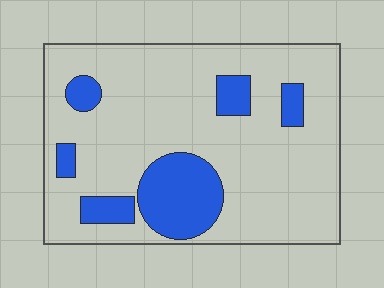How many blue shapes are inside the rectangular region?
6.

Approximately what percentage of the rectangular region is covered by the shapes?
Approximately 20%.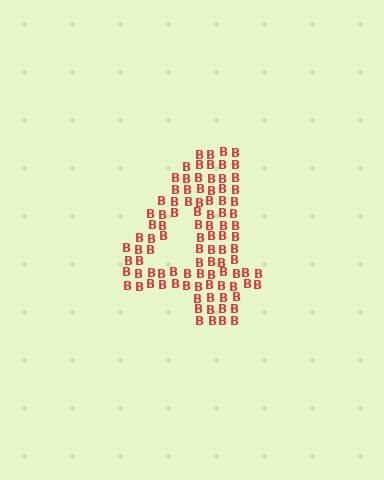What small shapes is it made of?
It is made of small letter B's.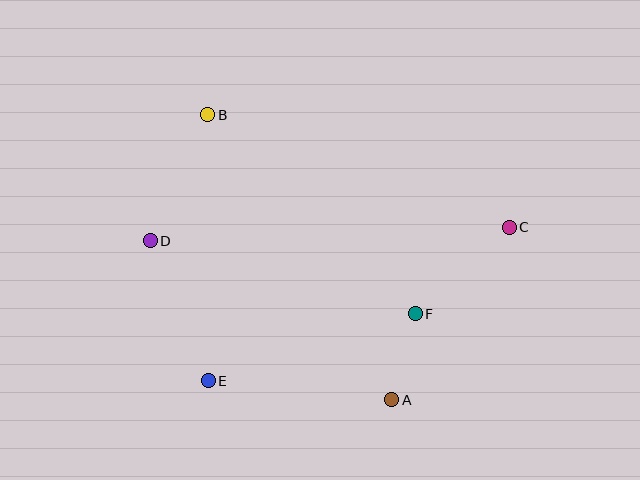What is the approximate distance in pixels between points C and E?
The distance between C and E is approximately 338 pixels.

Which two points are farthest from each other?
Points C and D are farthest from each other.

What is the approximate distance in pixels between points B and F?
The distance between B and F is approximately 287 pixels.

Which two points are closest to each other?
Points A and F are closest to each other.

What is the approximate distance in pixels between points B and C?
The distance between B and C is approximately 322 pixels.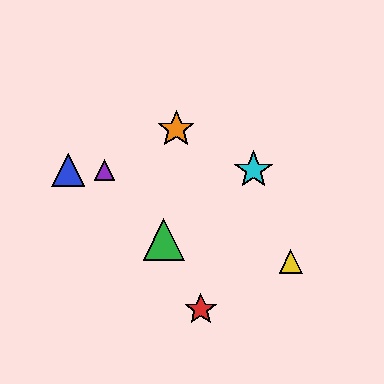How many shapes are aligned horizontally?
3 shapes (the blue triangle, the purple triangle, the cyan star) are aligned horizontally.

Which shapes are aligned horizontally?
The blue triangle, the purple triangle, the cyan star are aligned horizontally.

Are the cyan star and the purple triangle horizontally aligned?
Yes, both are at y≈170.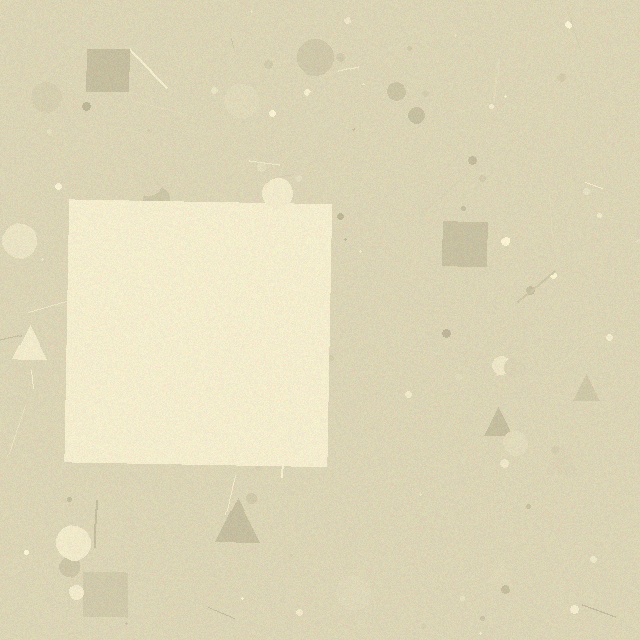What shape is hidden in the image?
A square is hidden in the image.